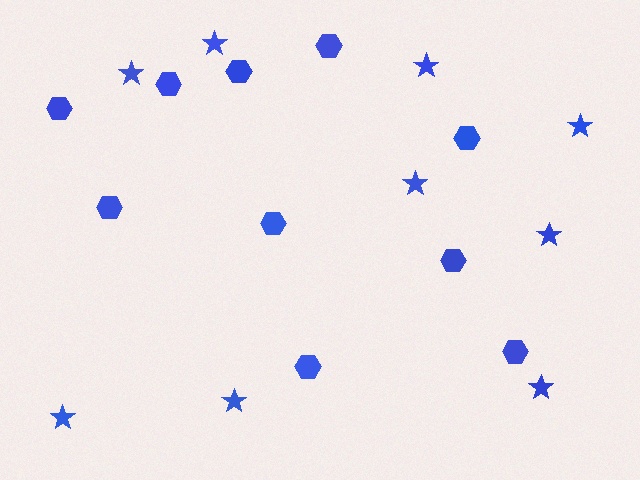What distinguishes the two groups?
There are 2 groups: one group of hexagons (10) and one group of stars (9).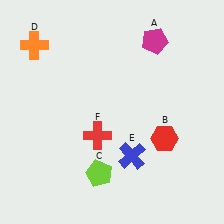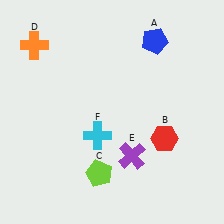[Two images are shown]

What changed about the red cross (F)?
In Image 1, F is red. In Image 2, it changed to cyan.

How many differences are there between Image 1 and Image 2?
There are 3 differences between the two images.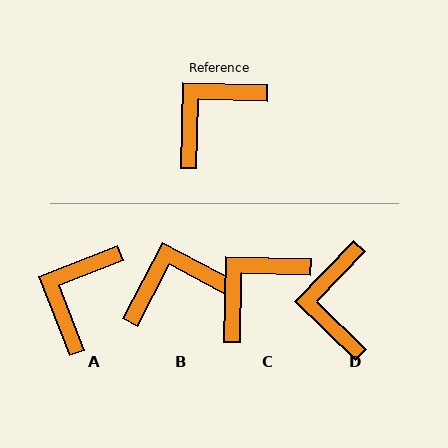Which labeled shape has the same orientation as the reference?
C.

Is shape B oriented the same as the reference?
No, it is off by about 26 degrees.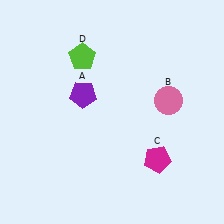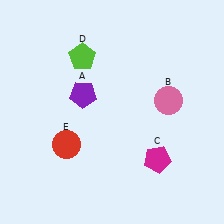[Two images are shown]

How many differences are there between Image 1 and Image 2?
There is 1 difference between the two images.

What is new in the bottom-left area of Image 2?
A red circle (E) was added in the bottom-left area of Image 2.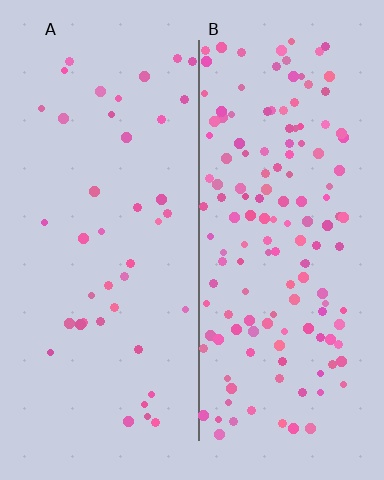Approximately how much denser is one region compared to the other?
Approximately 3.6× — region B over region A.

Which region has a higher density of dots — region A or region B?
B (the right).